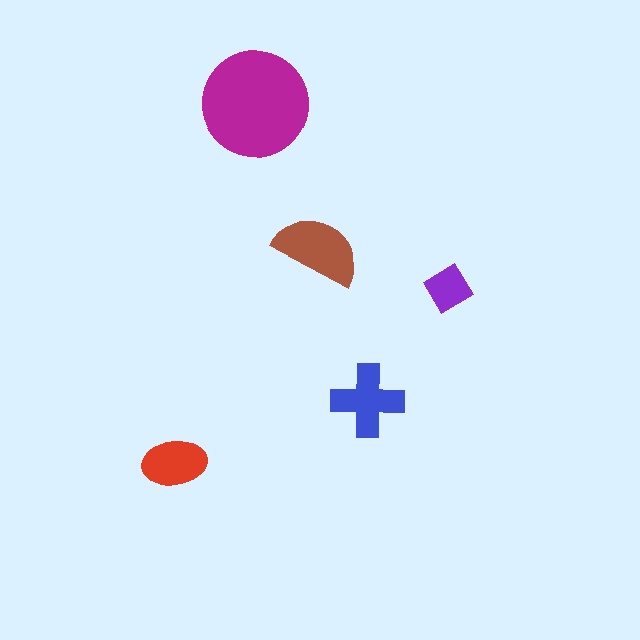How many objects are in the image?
There are 5 objects in the image.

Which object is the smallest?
The purple diamond.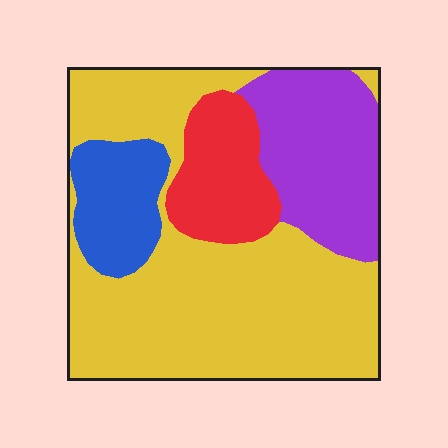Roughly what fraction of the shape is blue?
Blue takes up about one tenth (1/10) of the shape.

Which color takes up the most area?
Yellow, at roughly 55%.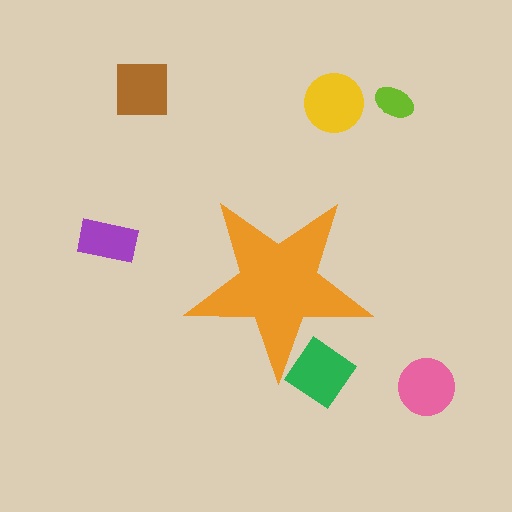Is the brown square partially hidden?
No, the brown square is fully visible.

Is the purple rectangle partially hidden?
No, the purple rectangle is fully visible.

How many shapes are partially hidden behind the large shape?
1 shape is partially hidden.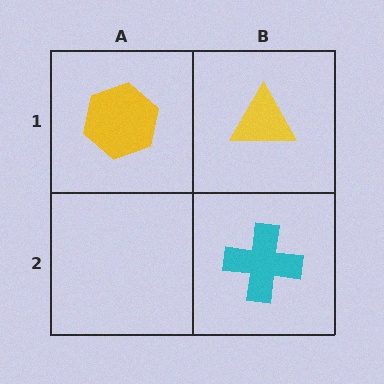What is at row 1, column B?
A yellow triangle.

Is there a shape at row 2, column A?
No, that cell is empty.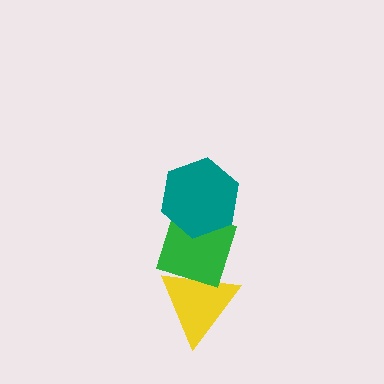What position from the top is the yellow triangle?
The yellow triangle is 3rd from the top.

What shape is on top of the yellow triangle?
The green diamond is on top of the yellow triangle.